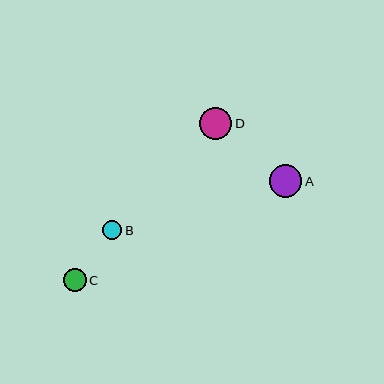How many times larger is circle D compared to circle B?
Circle D is approximately 1.7 times the size of circle B.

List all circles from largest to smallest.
From largest to smallest: A, D, C, B.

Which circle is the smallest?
Circle B is the smallest with a size of approximately 19 pixels.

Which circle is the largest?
Circle A is the largest with a size of approximately 33 pixels.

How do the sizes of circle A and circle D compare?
Circle A and circle D are approximately the same size.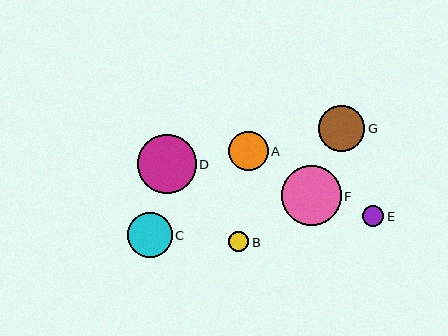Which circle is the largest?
Circle F is the largest with a size of approximately 60 pixels.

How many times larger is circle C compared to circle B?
Circle C is approximately 2.2 times the size of circle B.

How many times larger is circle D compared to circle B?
Circle D is approximately 2.9 times the size of circle B.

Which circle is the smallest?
Circle B is the smallest with a size of approximately 20 pixels.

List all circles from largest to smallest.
From largest to smallest: F, D, G, C, A, E, B.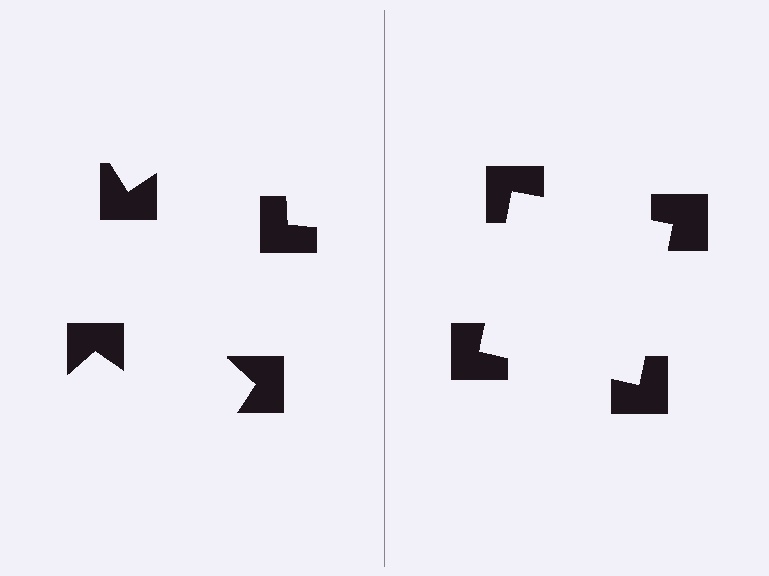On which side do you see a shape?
An illusory square appears on the right side. On the left side the wedge cuts are rotated, so no coherent shape forms.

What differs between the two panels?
The notched squares are positioned identically on both sides; only the wedge orientations differ. On the right they align to a square; on the left they are misaligned.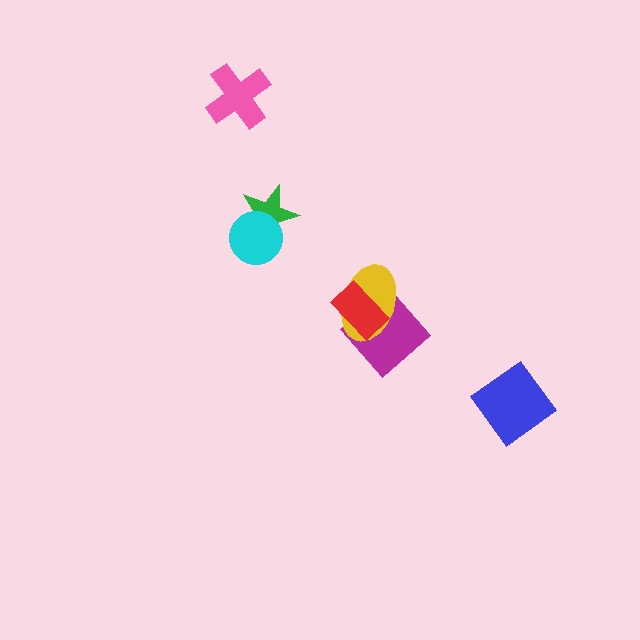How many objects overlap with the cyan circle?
1 object overlaps with the cyan circle.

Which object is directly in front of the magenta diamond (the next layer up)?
The yellow ellipse is directly in front of the magenta diamond.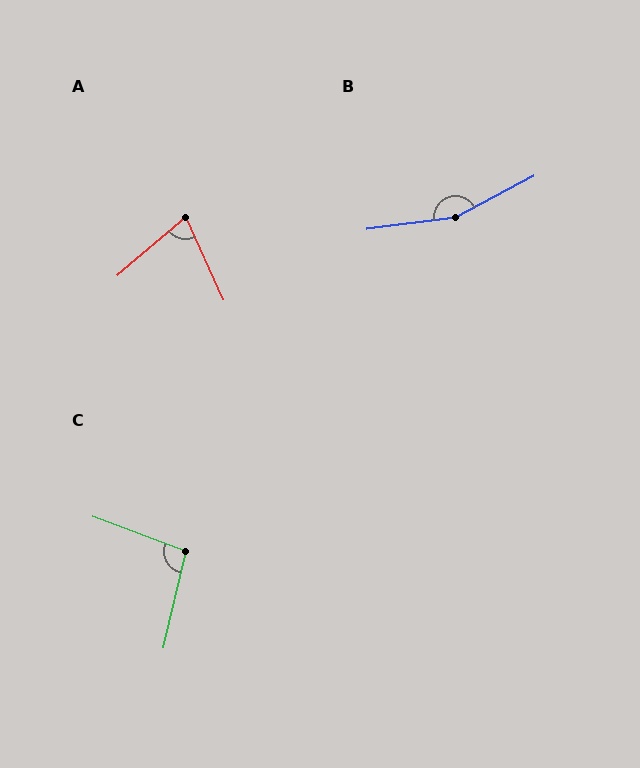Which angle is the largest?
B, at approximately 159 degrees.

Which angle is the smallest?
A, at approximately 74 degrees.